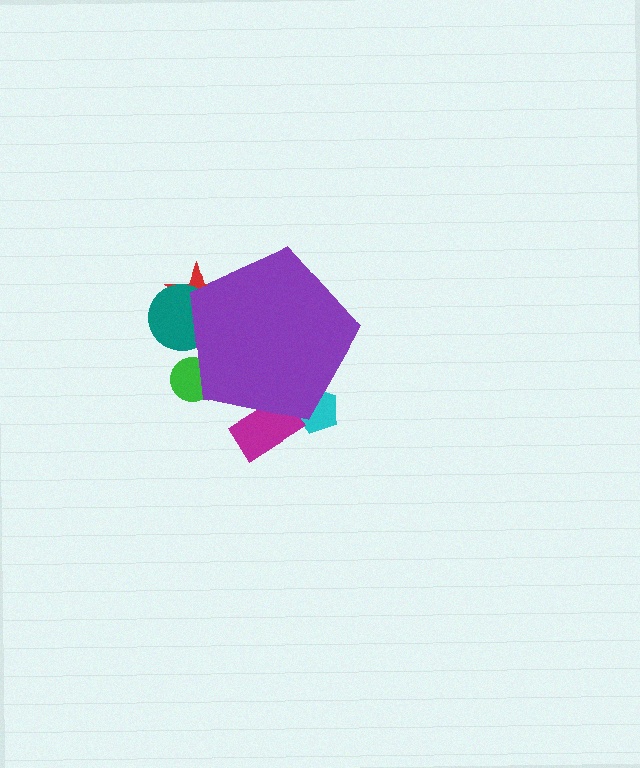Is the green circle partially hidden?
Yes, the green circle is partially hidden behind the purple pentagon.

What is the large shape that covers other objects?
A purple pentagon.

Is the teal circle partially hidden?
Yes, the teal circle is partially hidden behind the purple pentagon.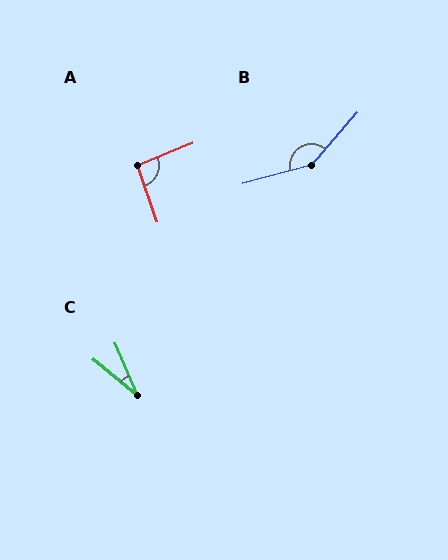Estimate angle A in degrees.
Approximately 92 degrees.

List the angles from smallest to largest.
C (27°), A (92°), B (146°).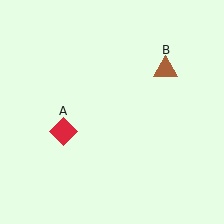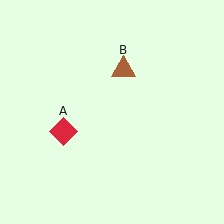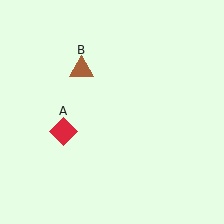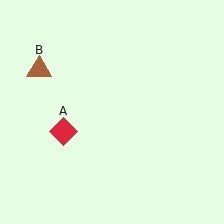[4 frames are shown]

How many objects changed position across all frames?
1 object changed position: brown triangle (object B).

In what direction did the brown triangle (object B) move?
The brown triangle (object B) moved left.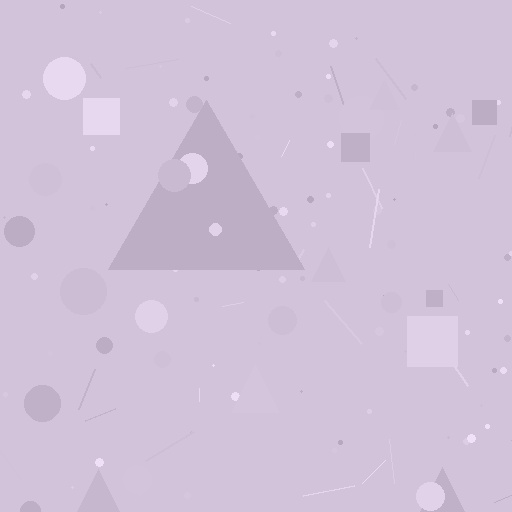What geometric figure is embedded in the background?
A triangle is embedded in the background.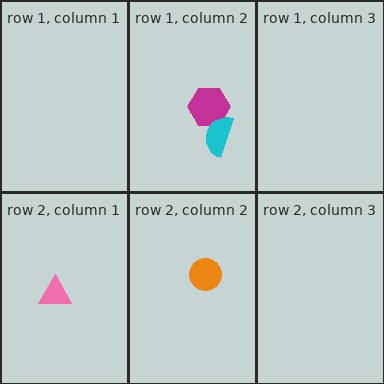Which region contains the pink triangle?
The row 2, column 1 region.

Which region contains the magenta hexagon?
The row 1, column 2 region.